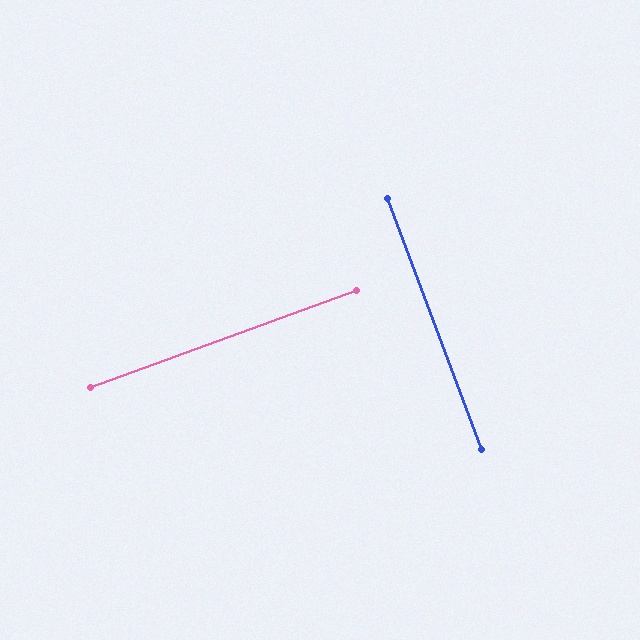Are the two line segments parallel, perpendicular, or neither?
Perpendicular — they meet at approximately 89°.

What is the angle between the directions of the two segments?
Approximately 89 degrees.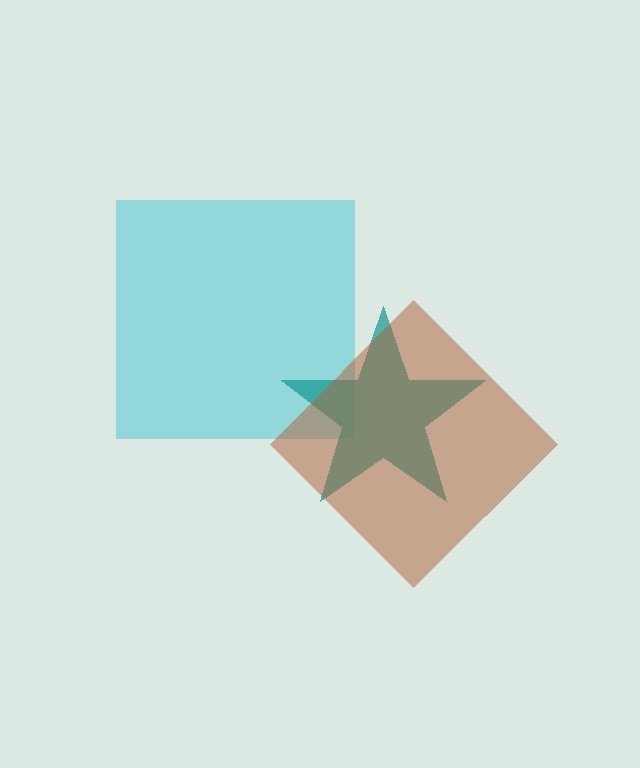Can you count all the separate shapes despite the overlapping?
Yes, there are 3 separate shapes.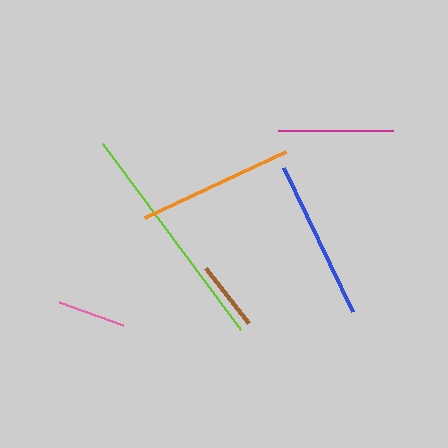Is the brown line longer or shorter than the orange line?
The orange line is longer than the brown line.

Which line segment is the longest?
The lime line is the longest at approximately 232 pixels.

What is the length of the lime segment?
The lime segment is approximately 232 pixels long.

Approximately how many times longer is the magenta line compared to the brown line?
The magenta line is approximately 1.6 times the length of the brown line.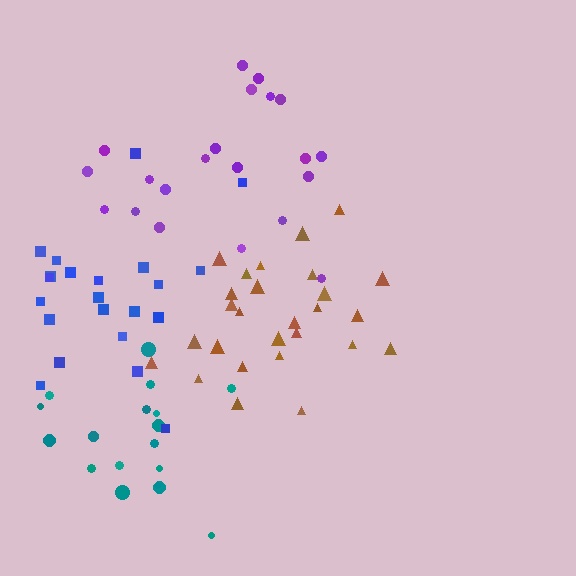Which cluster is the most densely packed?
Brown.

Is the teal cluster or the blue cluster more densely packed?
Teal.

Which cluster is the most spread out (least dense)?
Purple.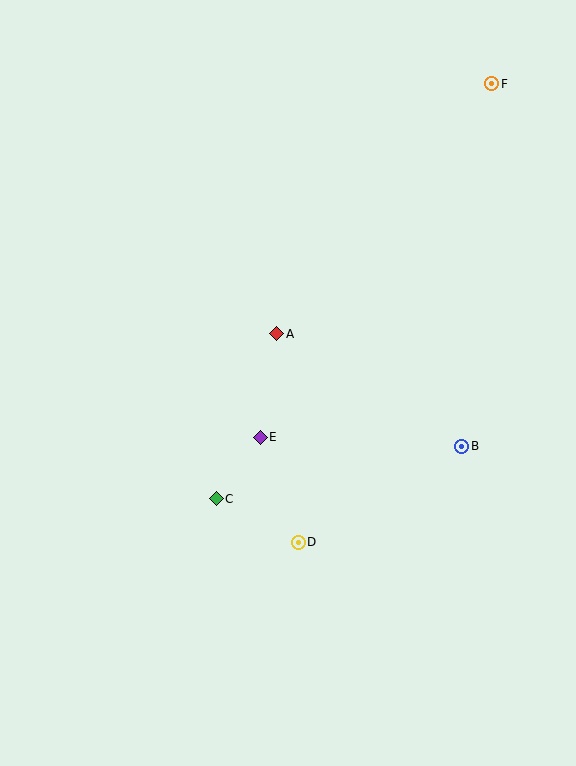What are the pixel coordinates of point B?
Point B is at (462, 446).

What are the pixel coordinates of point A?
Point A is at (277, 334).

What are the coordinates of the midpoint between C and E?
The midpoint between C and E is at (238, 468).